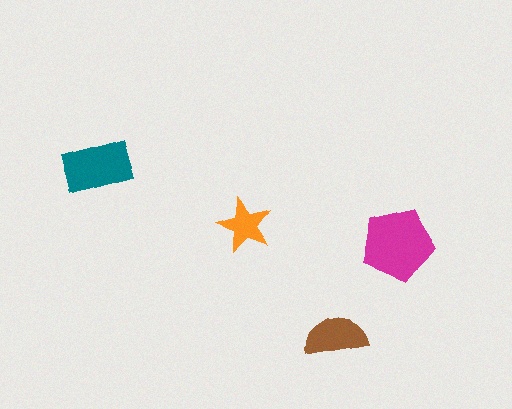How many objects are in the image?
There are 4 objects in the image.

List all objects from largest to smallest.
The magenta pentagon, the teal rectangle, the brown semicircle, the orange star.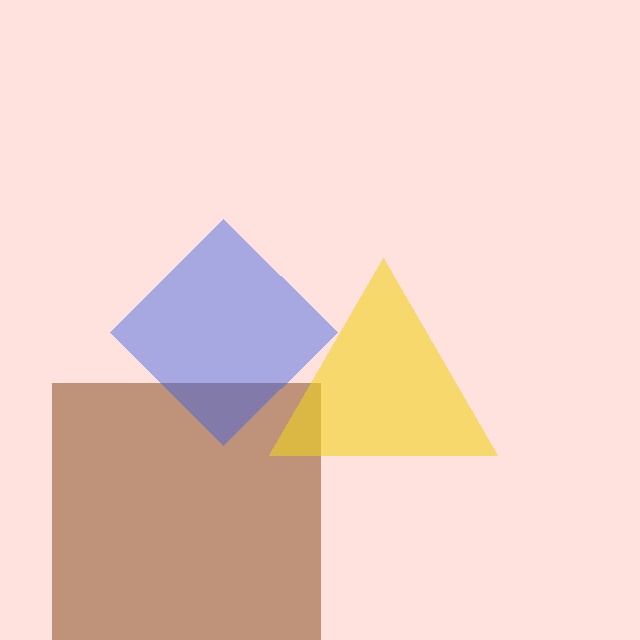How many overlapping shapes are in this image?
There are 3 overlapping shapes in the image.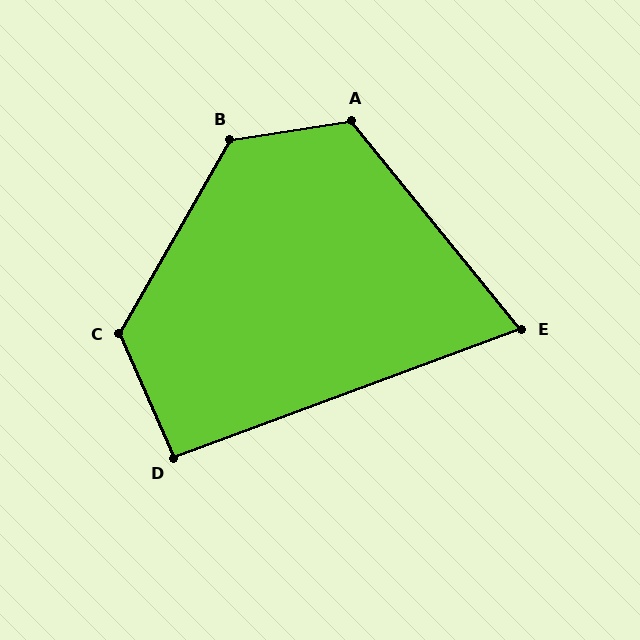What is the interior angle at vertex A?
Approximately 120 degrees (obtuse).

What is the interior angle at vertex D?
Approximately 93 degrees (approximately right).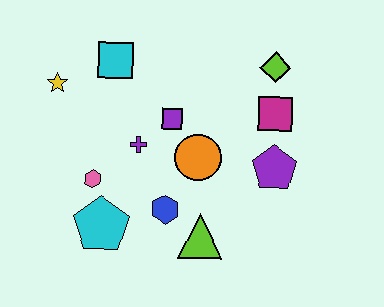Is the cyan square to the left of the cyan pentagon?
No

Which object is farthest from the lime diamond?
The cyan pentagon is farthest from the lime diamond.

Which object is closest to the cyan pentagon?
The pink hexagon is closest to the cyan pentagon.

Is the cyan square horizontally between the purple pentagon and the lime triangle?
No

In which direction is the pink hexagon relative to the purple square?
The pink hexagon is to the left of the purple square.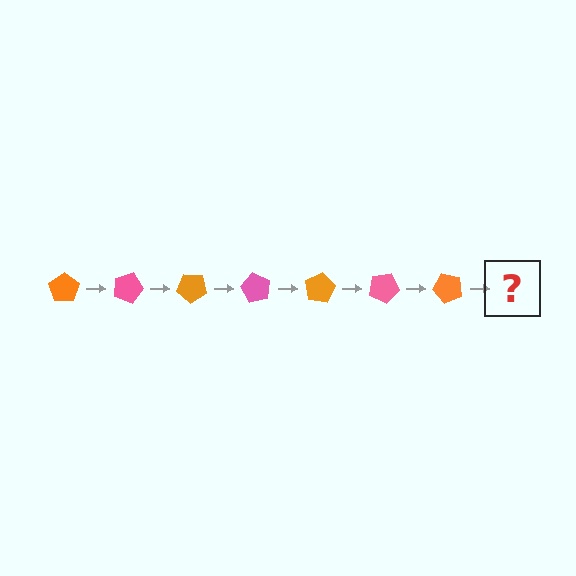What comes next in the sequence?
The next element should be a pink pentagon, rotated 140 degrees from the start.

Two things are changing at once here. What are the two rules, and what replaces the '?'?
The two rules are that it rotates 20 degrees each step and the color cycles through orange and pink. The '?' should be a pink pentagon, rotated 140 degrees from the start.